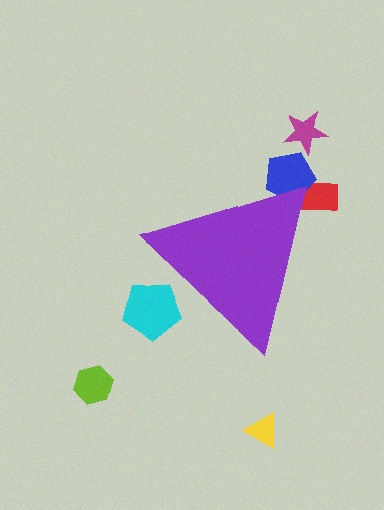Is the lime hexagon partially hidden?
No, the lime hexagon is fully visible.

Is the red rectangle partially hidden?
Yes, the red rectangle is partially hidden behind the purple triangle.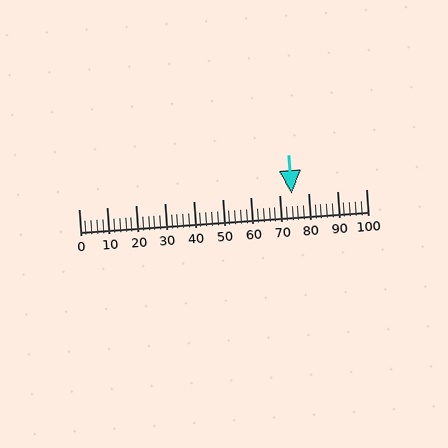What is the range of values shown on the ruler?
The ruler shows values from 0 to 100.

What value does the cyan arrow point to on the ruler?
The cyan arrow points to approximately 74.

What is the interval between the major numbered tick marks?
The major tick marks are spaced 10 units apart.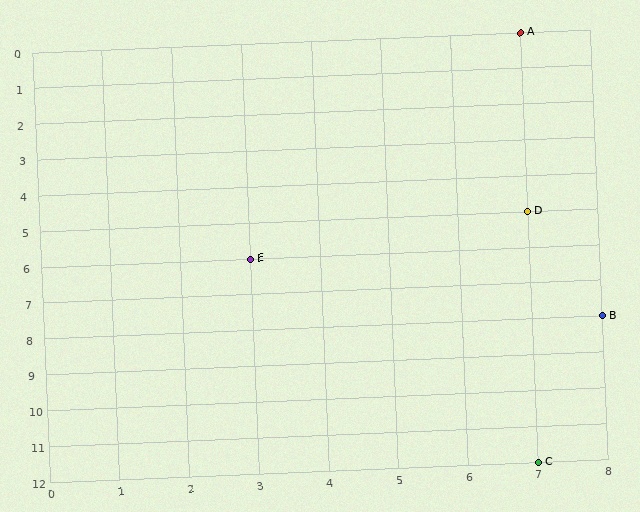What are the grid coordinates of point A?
Point A is at grid coordinates (7, 0).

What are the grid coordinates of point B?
Point B is at grid coordinates (8, 8).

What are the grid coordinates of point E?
Point E is at grid coordinates (3, 6).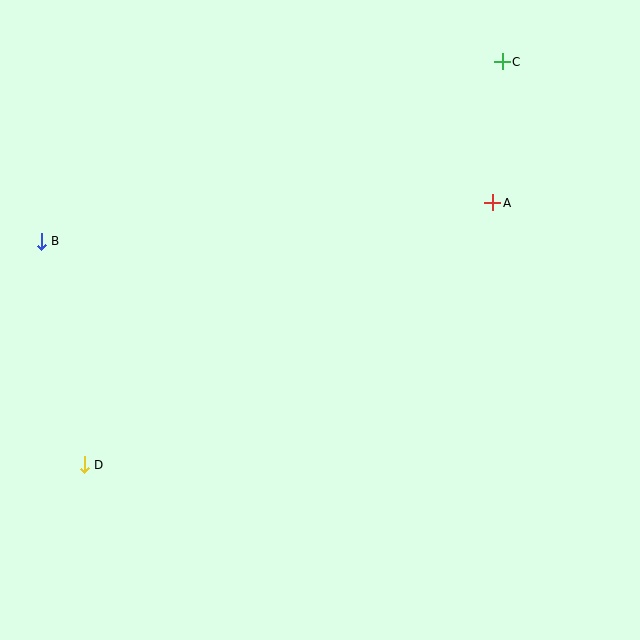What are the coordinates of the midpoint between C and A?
The midpoint between C and A is at (498, 132).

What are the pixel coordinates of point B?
Point B is at (41, 241).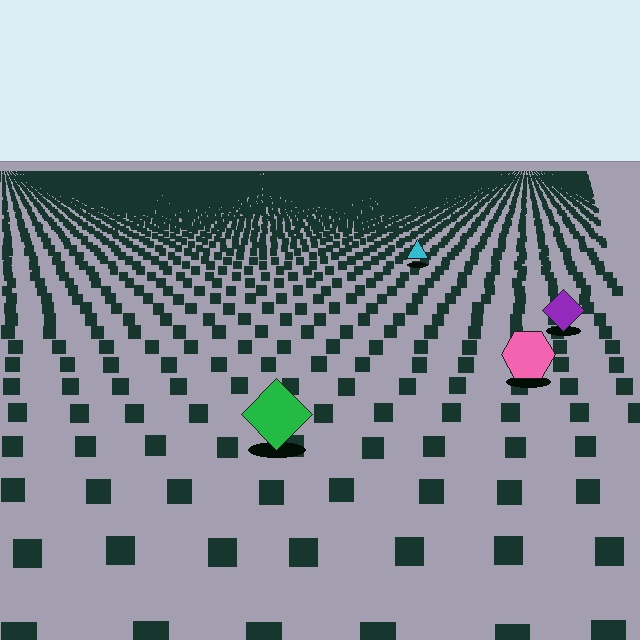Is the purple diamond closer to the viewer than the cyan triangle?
Yes. The purple diamond is closer — you can tell from the texture gradient: the ground texture is coarser near it.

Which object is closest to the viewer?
The green diamond is closest. The texture marks near it are larger and more spread out.